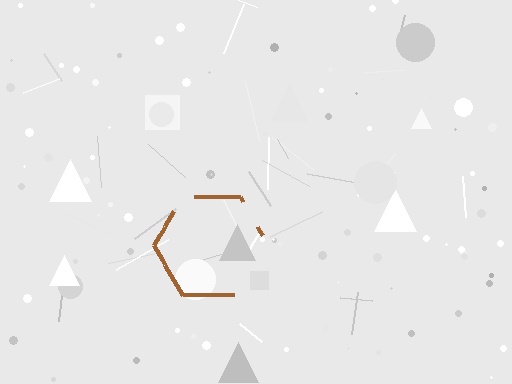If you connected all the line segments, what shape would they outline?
They would outline a hexagon.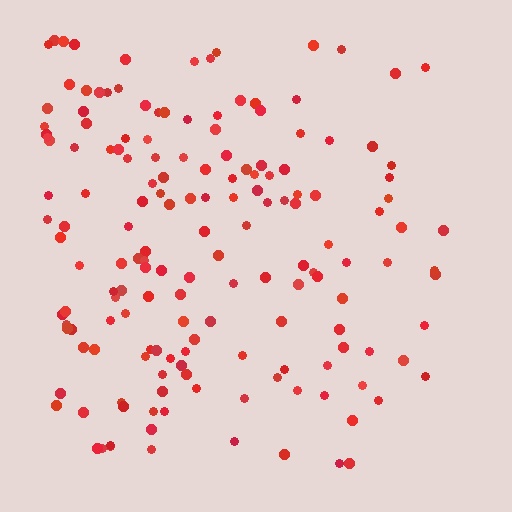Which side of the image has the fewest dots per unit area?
The right.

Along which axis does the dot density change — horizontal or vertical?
Horizontal.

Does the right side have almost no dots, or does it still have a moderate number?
Still a moderate number, just noticeably fewer than the left.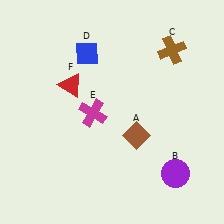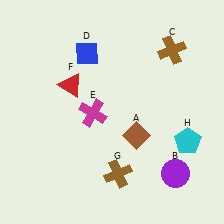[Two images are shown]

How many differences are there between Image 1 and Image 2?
There are 2 differences between the two images.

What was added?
A brown cross (G), a cyan pentagon (H) were added in Image 2.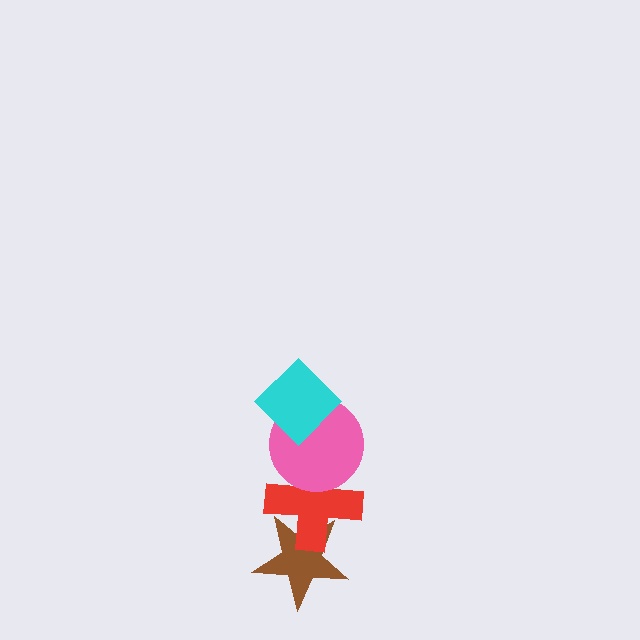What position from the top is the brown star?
The brown star is 4th from the top.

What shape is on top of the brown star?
The red cross is on top of the brown star.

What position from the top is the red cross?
The red cross is 3rd from the top.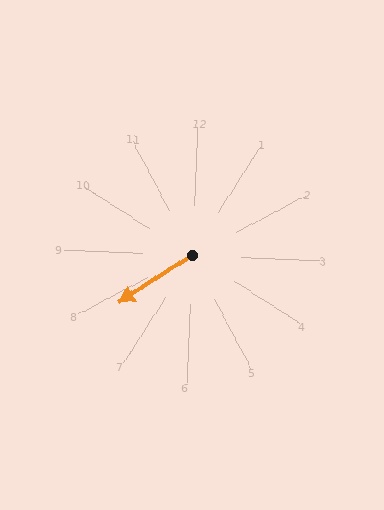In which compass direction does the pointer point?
Southwest.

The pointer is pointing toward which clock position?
Roughly 8 o'clock.